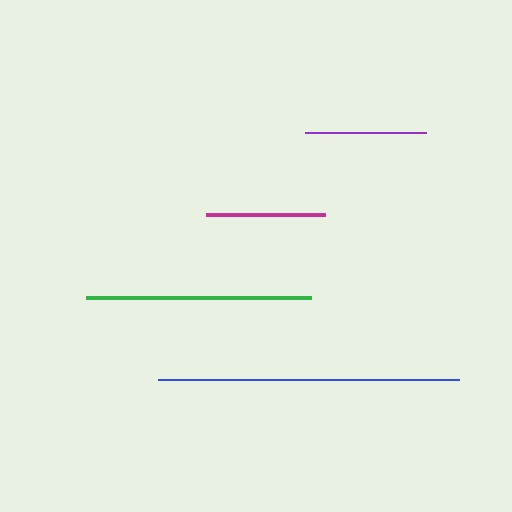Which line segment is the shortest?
The magenta line is the shortest at approximately 119 pixels.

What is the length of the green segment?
The green segment is approximately 225 pixels long.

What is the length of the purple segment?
The purple segment is approximately 121 pixels long.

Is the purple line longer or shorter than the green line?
The green line is longer than the purple line.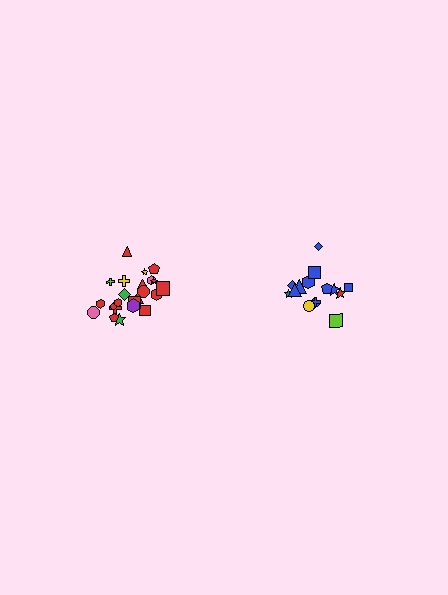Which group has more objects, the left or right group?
The left group.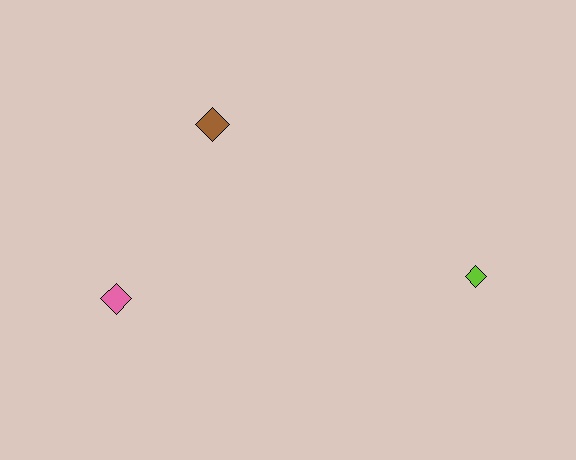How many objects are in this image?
There are 3 objects.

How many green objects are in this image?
There are no green objects.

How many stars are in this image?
There are no stars.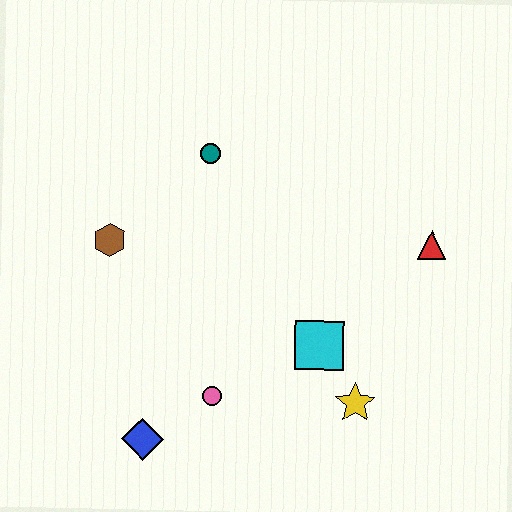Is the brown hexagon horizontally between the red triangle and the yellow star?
No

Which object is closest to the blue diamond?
The pink circle is closest to the blue diamond.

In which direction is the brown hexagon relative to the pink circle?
The brown hexagon is above the pink circle.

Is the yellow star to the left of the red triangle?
Yes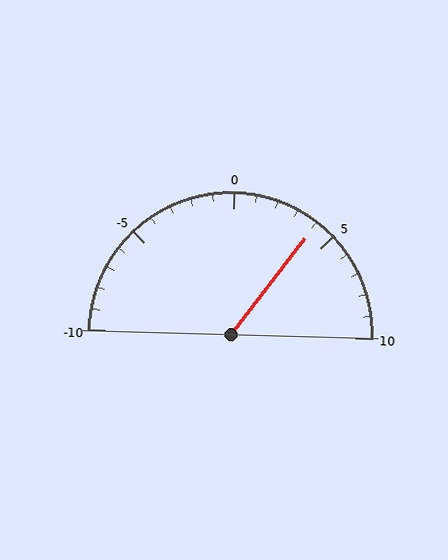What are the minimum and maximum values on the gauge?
The gauge ranges from -10 to 10.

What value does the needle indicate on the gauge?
The needle indicates approximately 4.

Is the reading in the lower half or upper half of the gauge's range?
The reading is in the upper half of the range (-10 to 10).